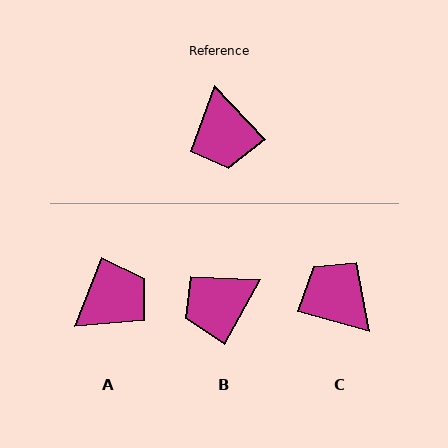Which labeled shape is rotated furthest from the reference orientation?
C, about 149 degrees away.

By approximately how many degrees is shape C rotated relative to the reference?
Approximately 149 degrees clockwise.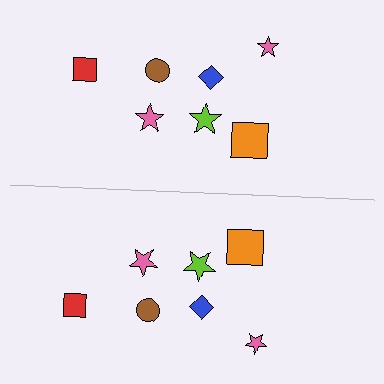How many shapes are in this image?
There are 14 shapes in this image.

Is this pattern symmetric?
Yes, this pattern has bilateral (reflection) symmetry.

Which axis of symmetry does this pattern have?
The pattern has a horizontal axis of symmetry running through the center of the image.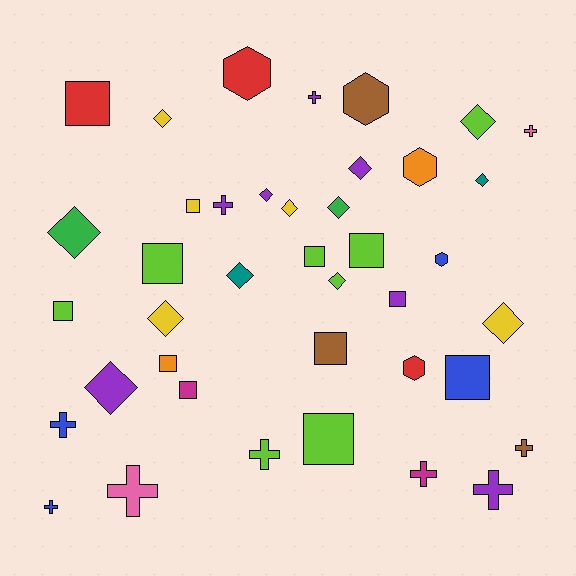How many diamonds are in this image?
There are 13 diamonds.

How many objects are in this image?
There are 40 objects.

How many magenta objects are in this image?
There are 2 magenta objects.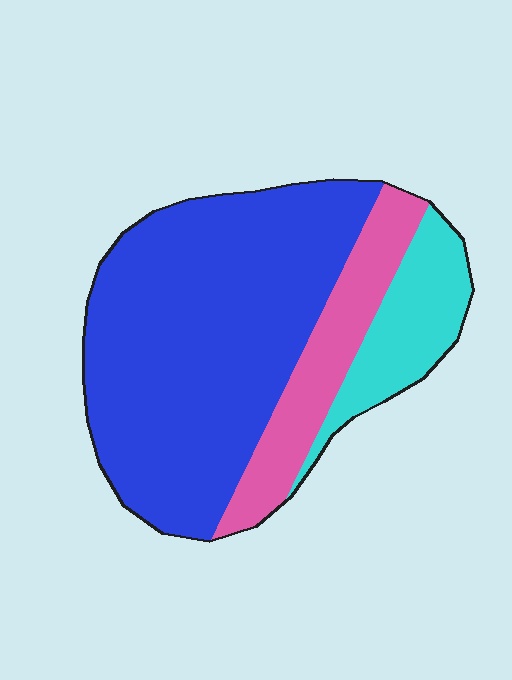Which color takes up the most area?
Blue, at roughly 65%.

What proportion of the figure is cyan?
Cyan takes up about one sixth (1/6) of the figure.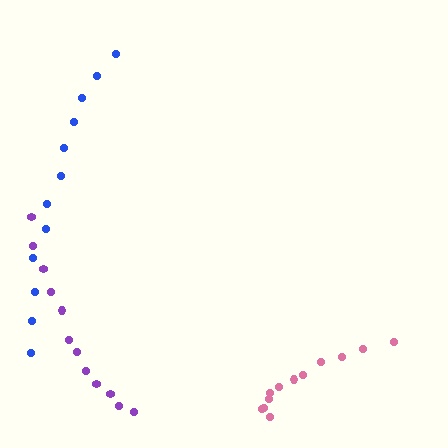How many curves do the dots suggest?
There are 3 distinct paths.